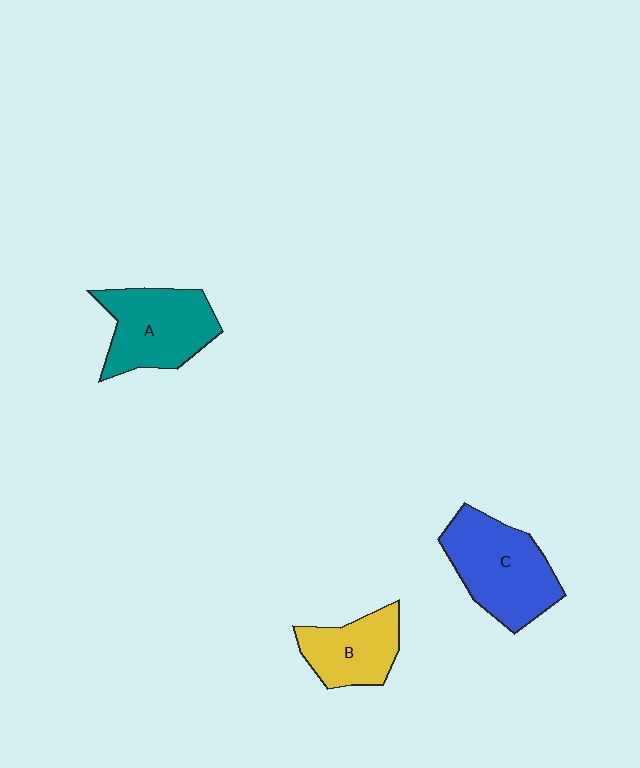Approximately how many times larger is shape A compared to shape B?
Approximately 1.3 times.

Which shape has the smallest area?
Shape B (yellow).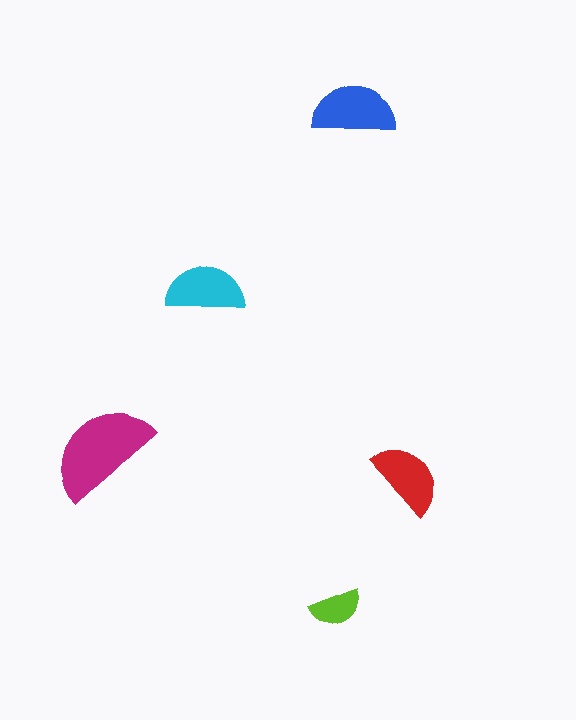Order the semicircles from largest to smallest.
the magenta one, the blue one, the cyan one, the red one, the lime one.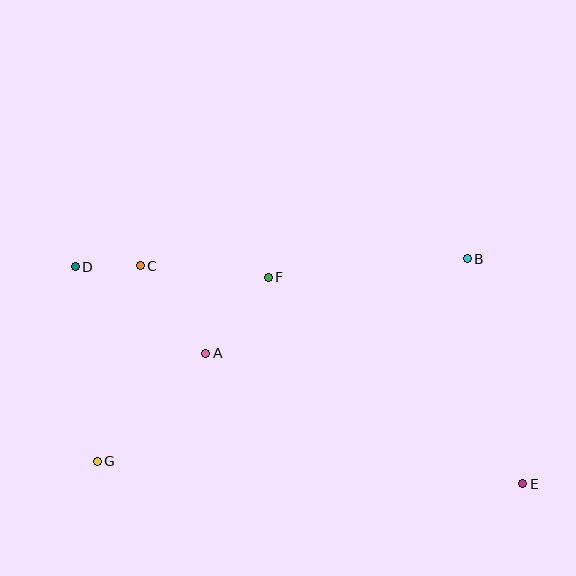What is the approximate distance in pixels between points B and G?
The distance between B and G is approximately 422 pixels.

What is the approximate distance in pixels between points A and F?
The distance between A and F is approximately 99 pixels.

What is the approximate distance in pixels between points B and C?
The distance between B and C is approximately 327 pixels.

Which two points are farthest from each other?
Points D and E are farthest from each other.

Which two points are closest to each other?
Points C and D are closest to each other.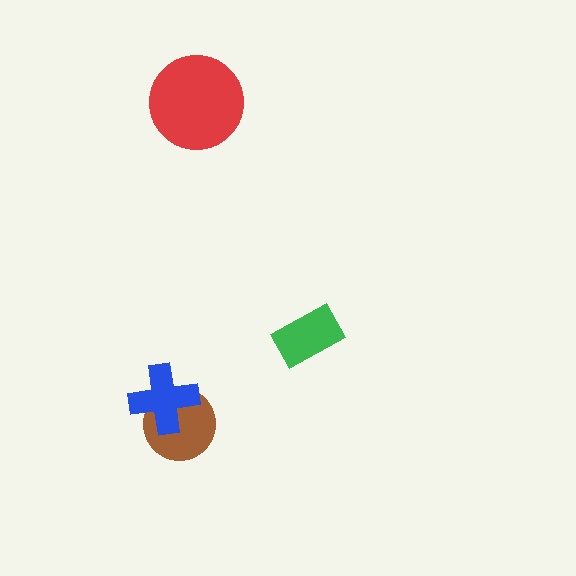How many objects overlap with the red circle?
0 objects overlap with the red circle.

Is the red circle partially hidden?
No, no other shape covers it.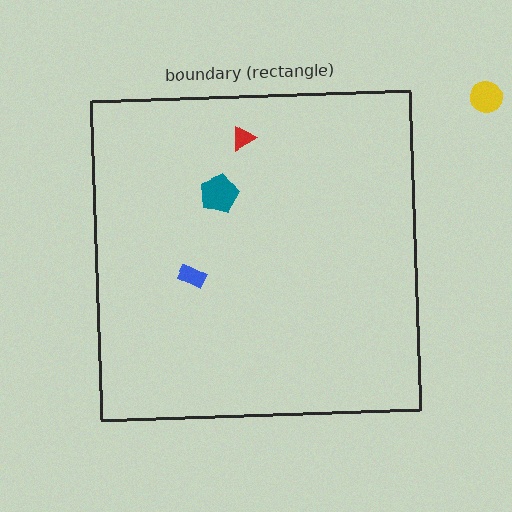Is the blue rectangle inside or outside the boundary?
Inside.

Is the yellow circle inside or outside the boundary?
Outside.